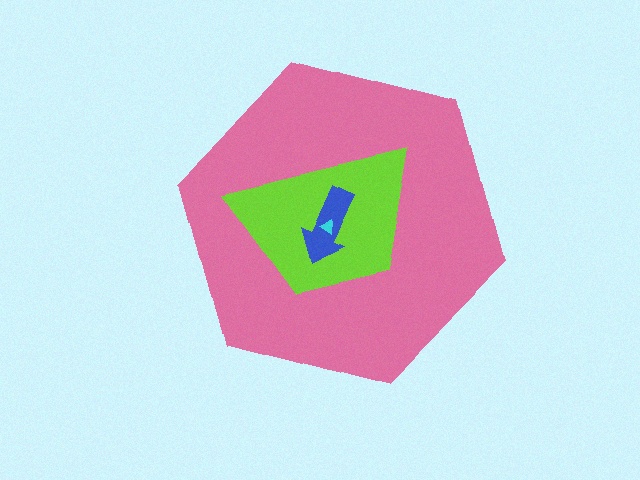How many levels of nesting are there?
4.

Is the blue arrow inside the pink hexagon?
Yes.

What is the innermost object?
The cyan triangle.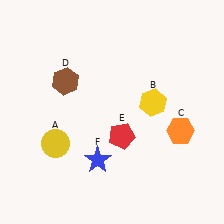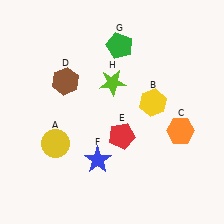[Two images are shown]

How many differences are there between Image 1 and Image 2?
There are 2 differences between the two images.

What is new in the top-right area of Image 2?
A green pentagon (G) was added in the top-right area of Image 2.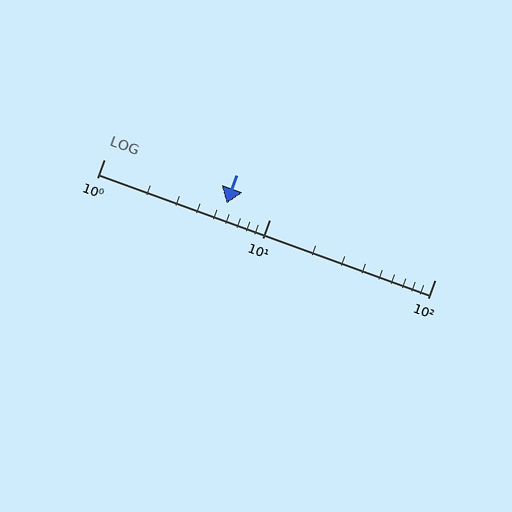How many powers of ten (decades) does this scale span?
The scale spans 2 decades, from 1 to 100.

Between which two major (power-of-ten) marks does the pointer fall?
The pointer is between 1 and 10.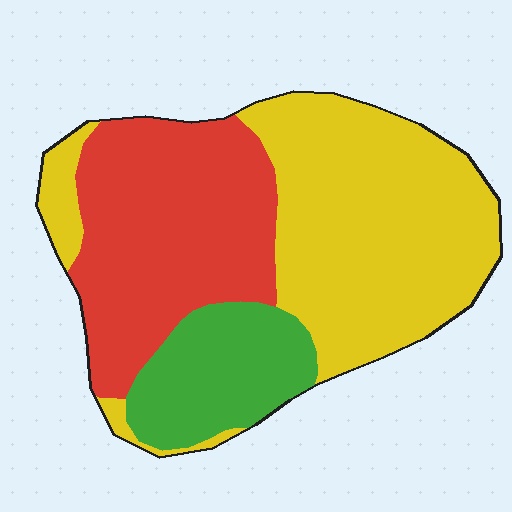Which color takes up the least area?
Green, at roughly 15%.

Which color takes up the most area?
Yellow, at roughly 45%.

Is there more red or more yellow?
Yellow.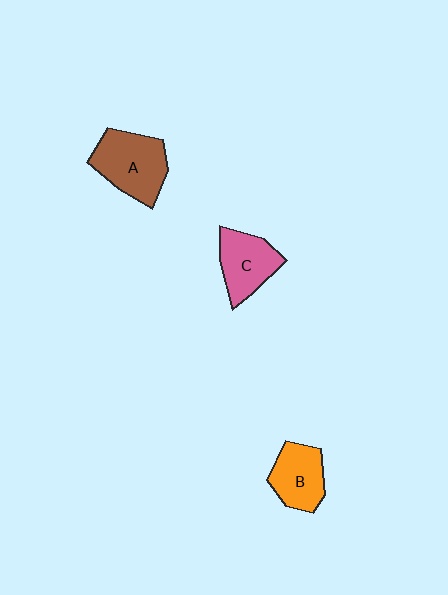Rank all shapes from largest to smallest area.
From largest to smallest: A (brown), C (pink), B (orange).